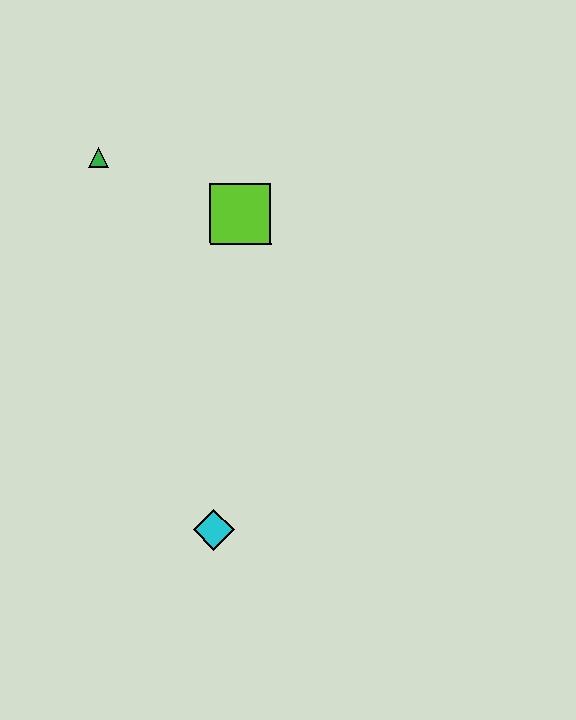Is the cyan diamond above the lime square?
No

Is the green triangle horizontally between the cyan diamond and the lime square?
No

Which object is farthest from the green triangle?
The cyan diamond is farthest from the green triangle.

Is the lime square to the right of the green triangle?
Yes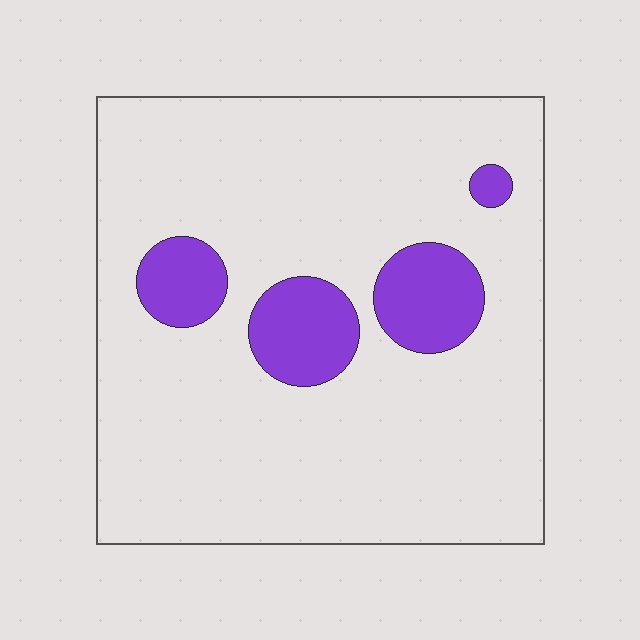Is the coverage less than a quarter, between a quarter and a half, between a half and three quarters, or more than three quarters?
Less than a quarter.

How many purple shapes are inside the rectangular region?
4.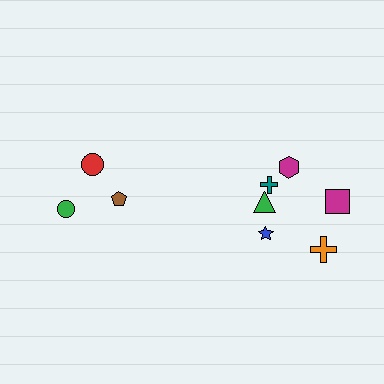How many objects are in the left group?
There are 3 objects.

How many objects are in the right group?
There are 6 objects.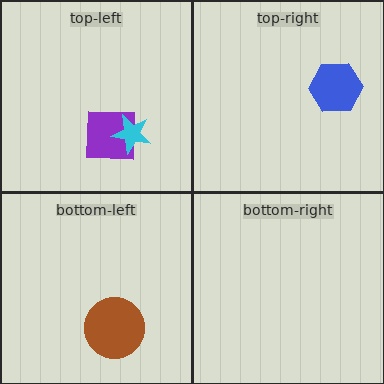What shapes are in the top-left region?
The purple square, the cyan star.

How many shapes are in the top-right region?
1.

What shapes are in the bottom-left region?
The brown circle.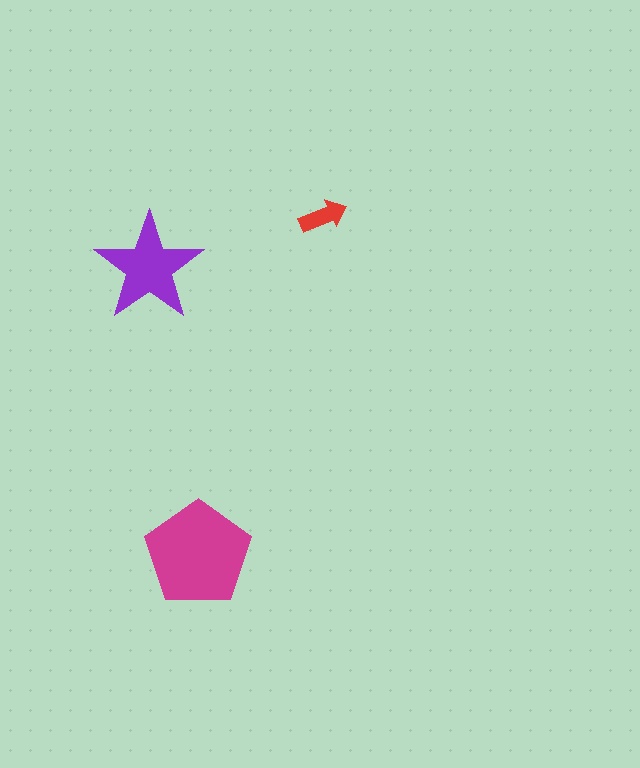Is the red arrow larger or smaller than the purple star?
Smaller.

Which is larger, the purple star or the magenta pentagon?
The magenta pentagon.